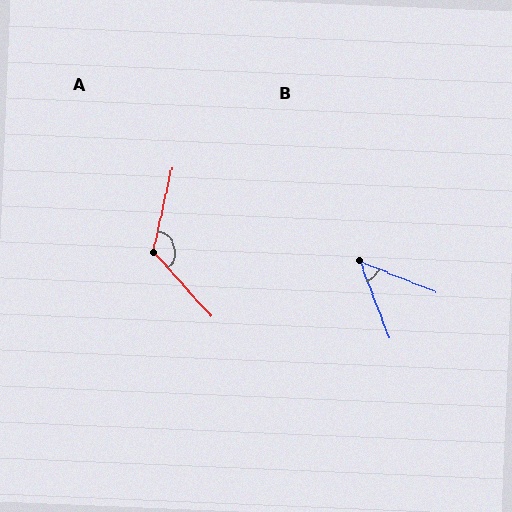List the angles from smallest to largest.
B (47°), A (126°).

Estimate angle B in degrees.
Approximately 47 degrees.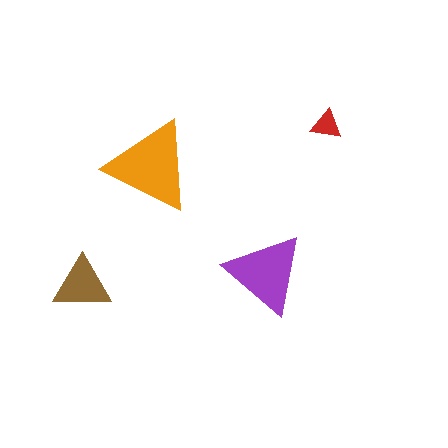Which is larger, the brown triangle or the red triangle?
The brown one.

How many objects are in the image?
There are 4 objects in the image.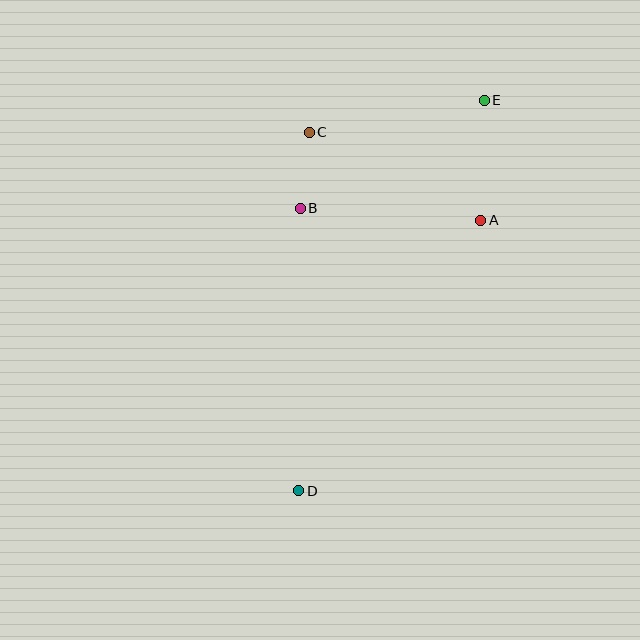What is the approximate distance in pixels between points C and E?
The distance between C and E is approximately 178 pixels.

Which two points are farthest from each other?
Points D and E are farthest from each other.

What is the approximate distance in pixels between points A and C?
The distance between A and C is approximately 193 pixels.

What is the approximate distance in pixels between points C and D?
The distance between C and D is approximately 359 pixels.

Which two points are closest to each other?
Points B and C are closest to each other.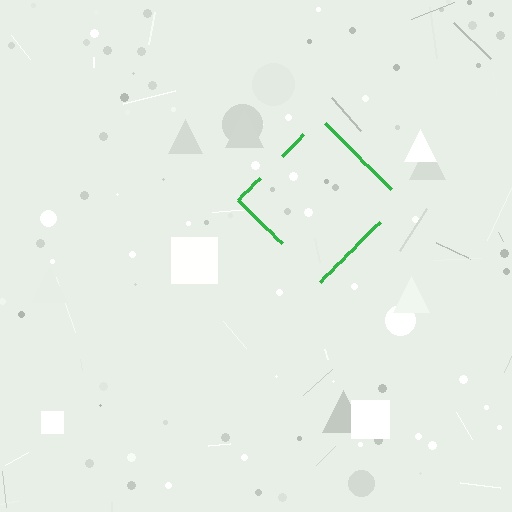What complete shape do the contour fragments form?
The contour fragments form a diamond.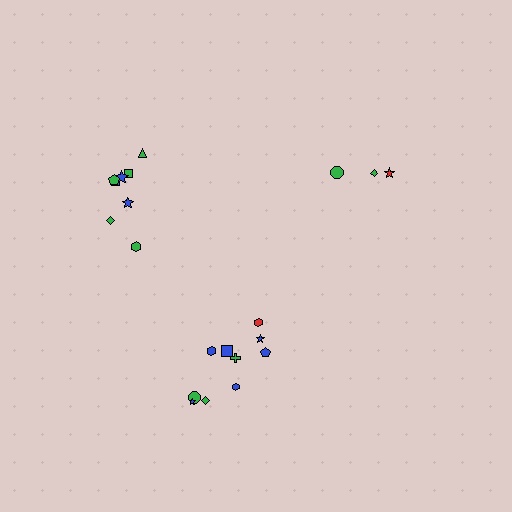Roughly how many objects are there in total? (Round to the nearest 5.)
Roughly 20 objects in total.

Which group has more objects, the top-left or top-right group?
The top-left group.